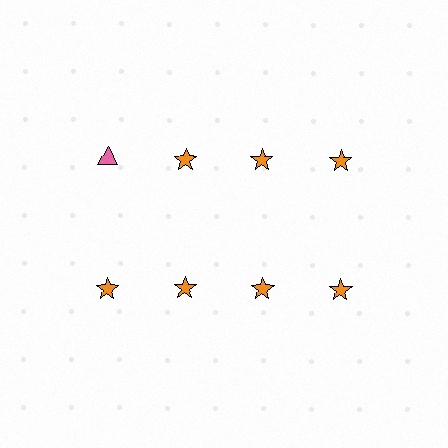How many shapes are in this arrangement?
There are 8 shapes arranged in a grid pattern.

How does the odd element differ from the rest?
It differs in both color (pink instead of orange) and shape (triangle instead of star).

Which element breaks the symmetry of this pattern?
The pink triangle in the top row, leftmost column breaks the symmetry. All other shapes are orange stars.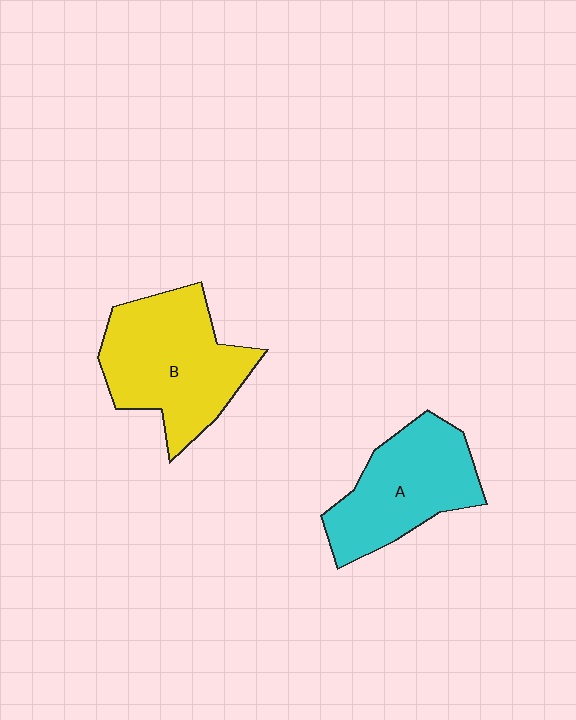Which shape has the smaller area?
Shape A (cyan).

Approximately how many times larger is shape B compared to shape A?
Approximately 1.2 times.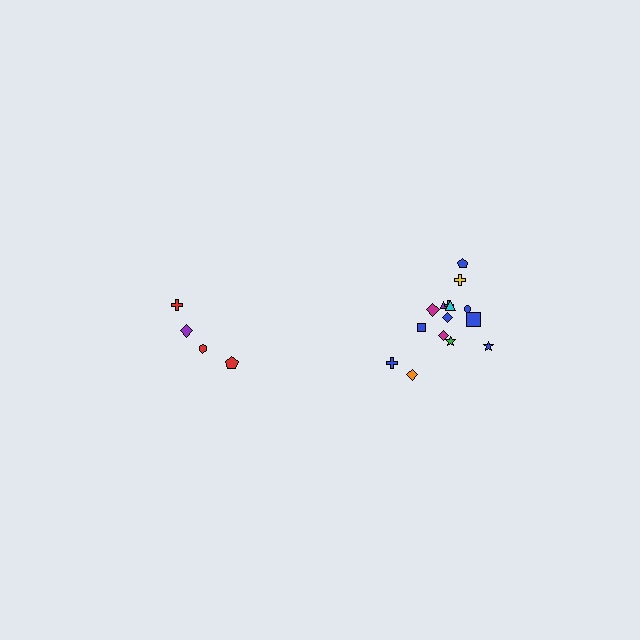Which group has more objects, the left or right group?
The right group.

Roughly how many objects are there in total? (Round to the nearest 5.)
Roughly 20 objects in total.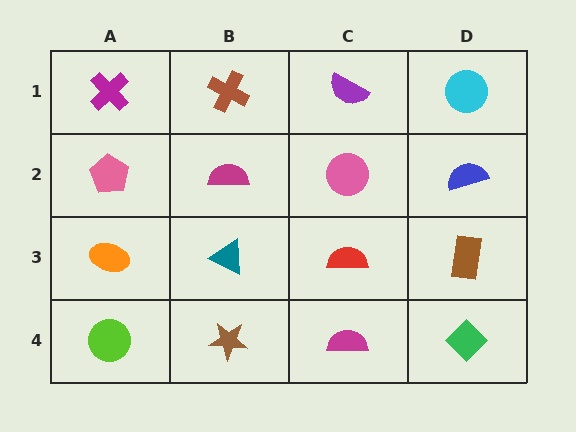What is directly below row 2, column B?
A teal triangle.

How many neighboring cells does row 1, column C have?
3.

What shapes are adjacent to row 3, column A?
A pink pentagon (row 2, column A), a lime circle (row 4, column A), a teal triangle (row 3, column B).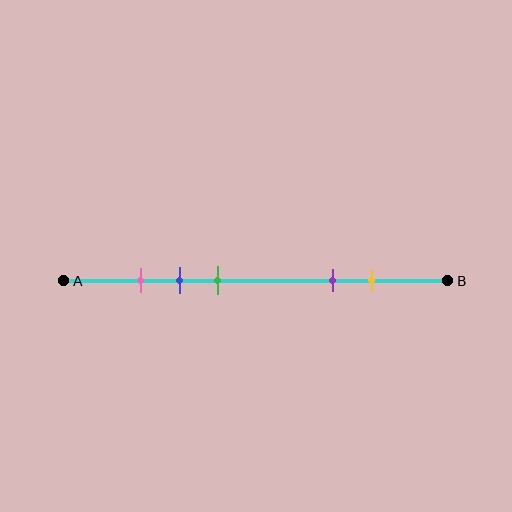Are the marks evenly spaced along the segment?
No, the marks are not evenly spaced.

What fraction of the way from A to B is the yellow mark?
The yellow mark is approximately 80% (0.8) of the way from A to B.